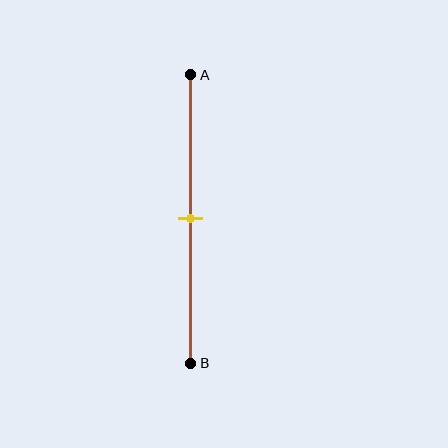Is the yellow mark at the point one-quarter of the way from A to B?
No, the mark is at about 50% from A, not at the 25% one-quarter point.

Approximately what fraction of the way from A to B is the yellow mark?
The yellow mark is approximately 50% of the way from A to B.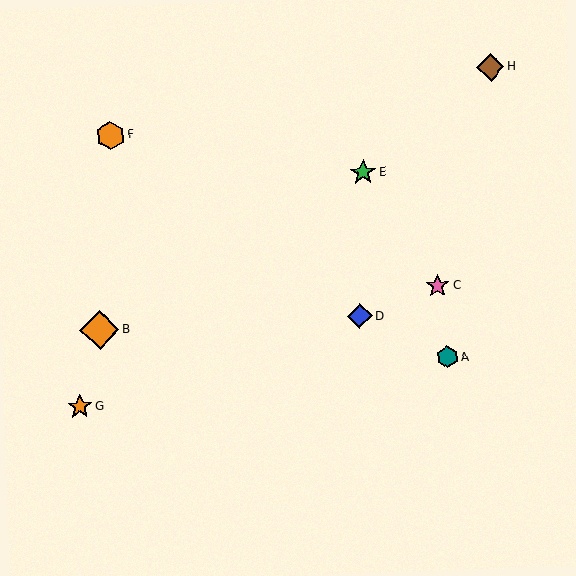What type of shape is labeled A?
Shape A is a teal hexagon.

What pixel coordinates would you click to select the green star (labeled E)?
Click at (363, 172) to select the green star E.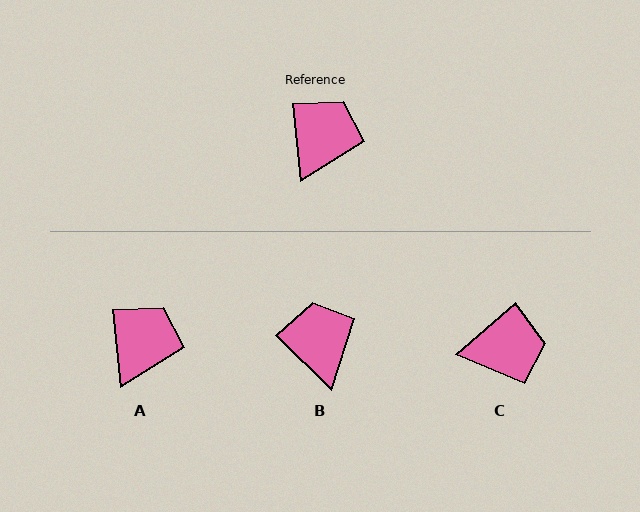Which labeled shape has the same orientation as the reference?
A.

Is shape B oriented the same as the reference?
No, it is off by about 40 degrees.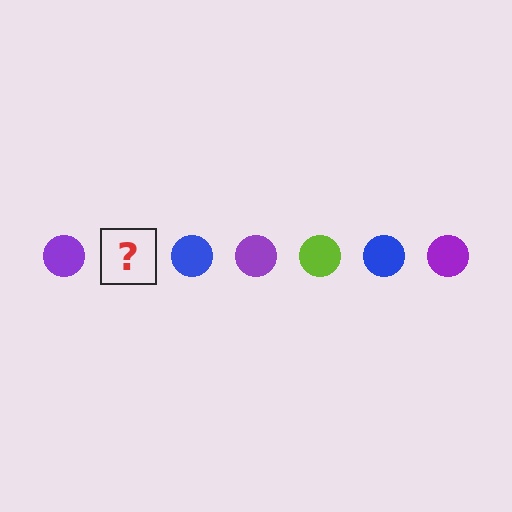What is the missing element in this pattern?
The missing element is a lime circle.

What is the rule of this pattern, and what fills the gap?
The rule is that the pattern cycles through purple, lime, blue circles. The gap should be filled with a lime circle.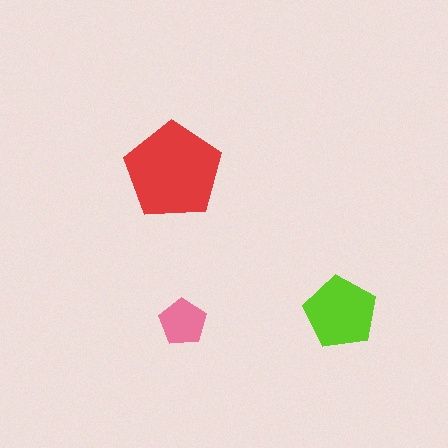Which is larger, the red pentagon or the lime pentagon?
The red one.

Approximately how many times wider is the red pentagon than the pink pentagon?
About 2 times wider.